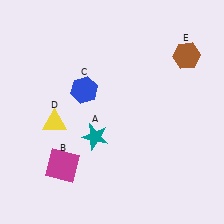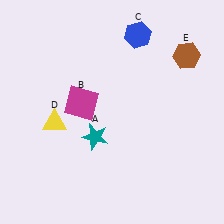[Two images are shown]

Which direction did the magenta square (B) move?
The magenta square (B) moved up.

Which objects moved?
The objects that moved are: the magenta square (B), the blue hexagon (C).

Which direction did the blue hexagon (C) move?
The blue hexagon (C) moved up.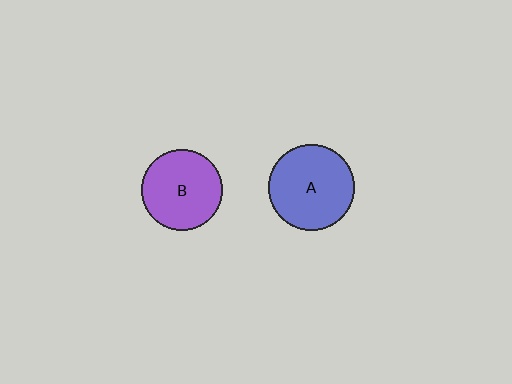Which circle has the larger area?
Circle A (blue).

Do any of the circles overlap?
No, none of the circles overlap.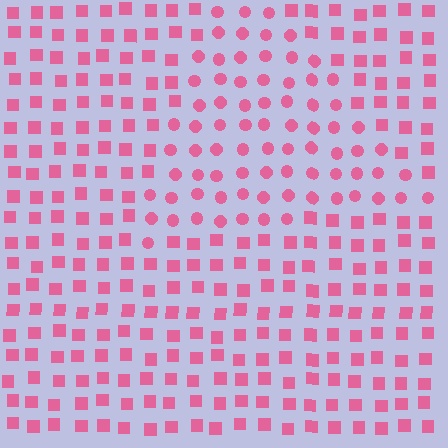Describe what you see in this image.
The image is filled with small pink elements arranged in a uniform grid. A triangle-shaped region contains circles, while the surrounding area contains squares. The boundary is defined purely by the change in element shape.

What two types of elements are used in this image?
The image uses circles inside the triangle region and squares outside it.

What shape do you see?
I see a triangle.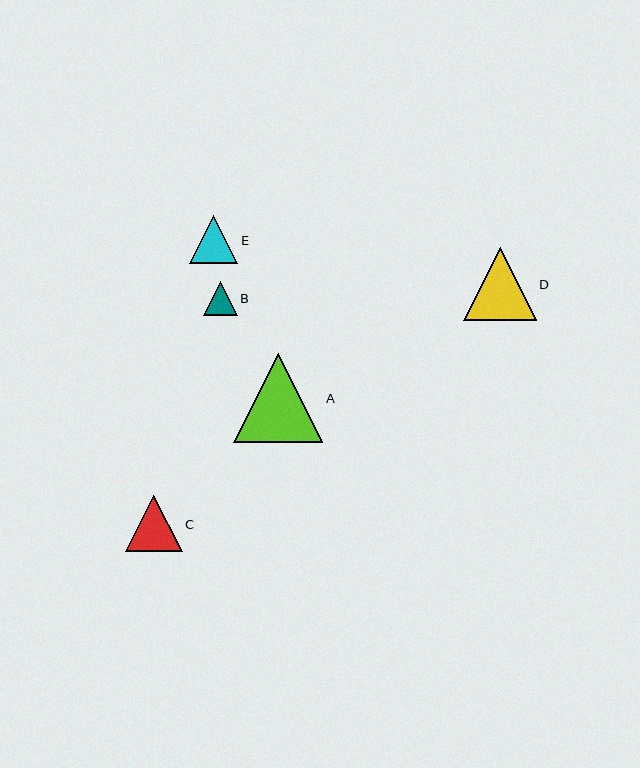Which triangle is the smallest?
Triangle B is the smallest with a size of approximately 34 pixels.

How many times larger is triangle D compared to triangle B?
Triangle D is approximately 2.2 times the size of triangle B.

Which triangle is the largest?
Triangle A is the largest with a size of approximately 89 pixels.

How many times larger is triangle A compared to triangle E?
Triangle A is approximately 1.8 times the size of triangle E.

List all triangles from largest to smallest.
From largest to smallest: A, D, C, E, B.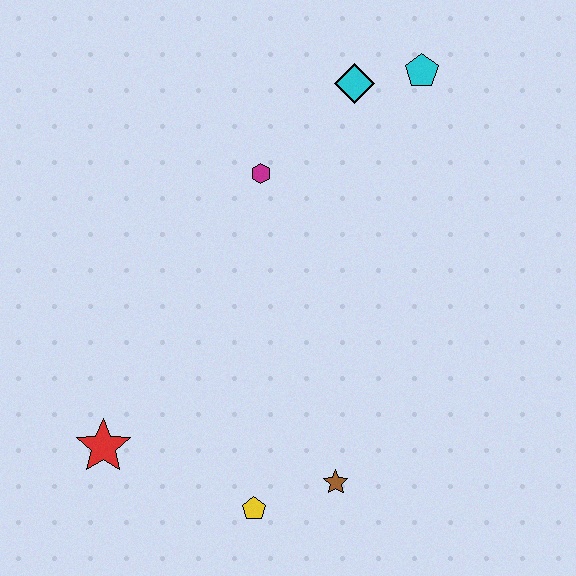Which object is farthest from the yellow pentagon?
The cyan pentagon is farthest from the yellow pentagon.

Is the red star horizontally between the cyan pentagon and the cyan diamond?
No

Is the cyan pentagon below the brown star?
No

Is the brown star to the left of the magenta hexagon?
No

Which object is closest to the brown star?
The yellow pentagon is closest to the brown star.